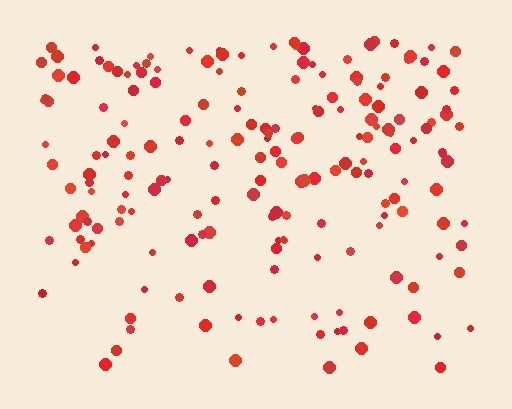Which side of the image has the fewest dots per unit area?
The bottom.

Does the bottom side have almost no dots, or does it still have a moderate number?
Still a moderate number, just noticeably fewer than the top.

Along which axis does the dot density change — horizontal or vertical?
Vertical.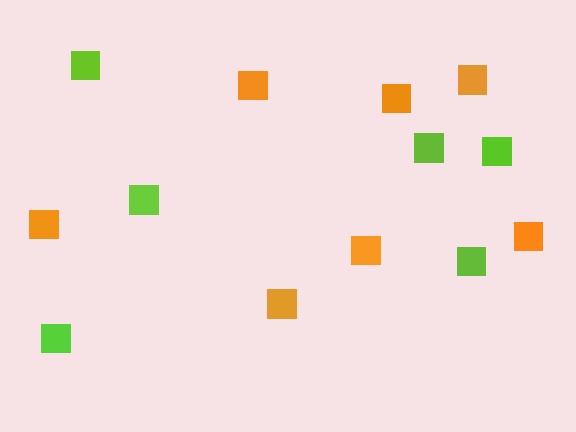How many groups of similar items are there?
There are 2 groups: one group of orange squares (7) and one group of lime squares (6).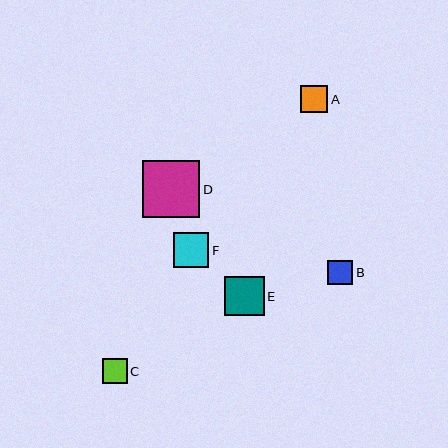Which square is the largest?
Square D is the largest with a size of approximately 57 pixels.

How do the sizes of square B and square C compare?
Square B and square C are approximately the same size.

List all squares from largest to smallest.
From largest to smallest: D, E, F, A, B, C.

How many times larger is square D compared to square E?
Square D is approximately 1.4 times the size of square E.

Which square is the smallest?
Square C is the smallest with a size of approximately 24 pixels.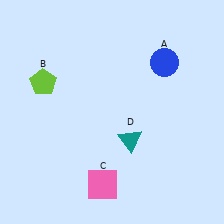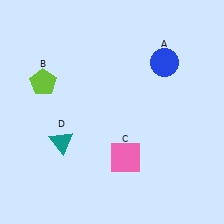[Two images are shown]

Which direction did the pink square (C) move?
The pink square (C) moved up.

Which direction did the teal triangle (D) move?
The teal triangle (D) moved left.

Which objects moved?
The objects that moved are: the pink square (C), the teal triangle (D).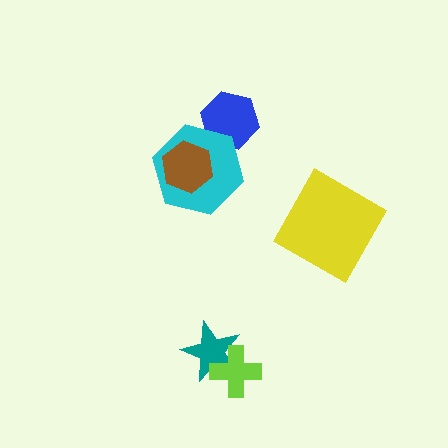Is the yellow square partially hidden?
No, no other shape covers it.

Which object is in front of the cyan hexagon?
The brown hexagon is in front of the cyan hexagon.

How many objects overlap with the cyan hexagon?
2 objects overlap with the cyan hexagon.